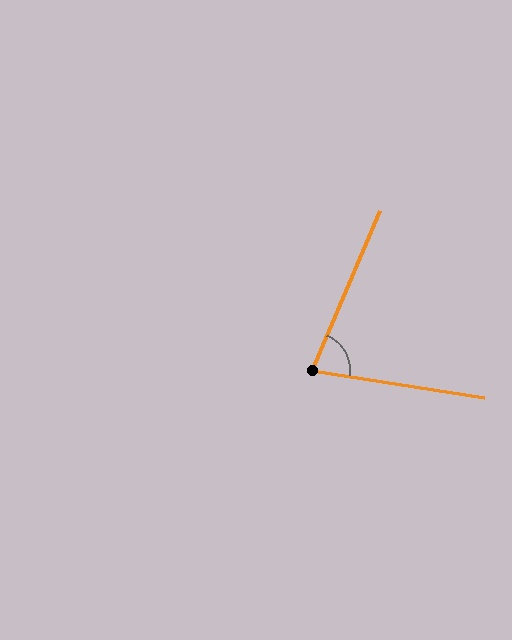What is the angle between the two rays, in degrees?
Approximately 76 degrees.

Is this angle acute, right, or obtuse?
It is acute.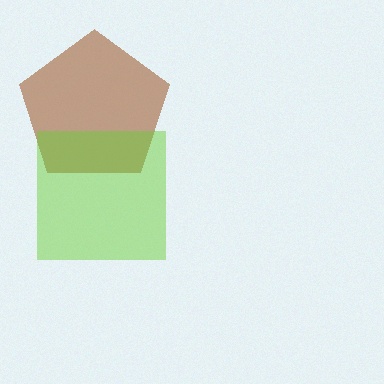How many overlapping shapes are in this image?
There are 2 overlapping shapes in the image.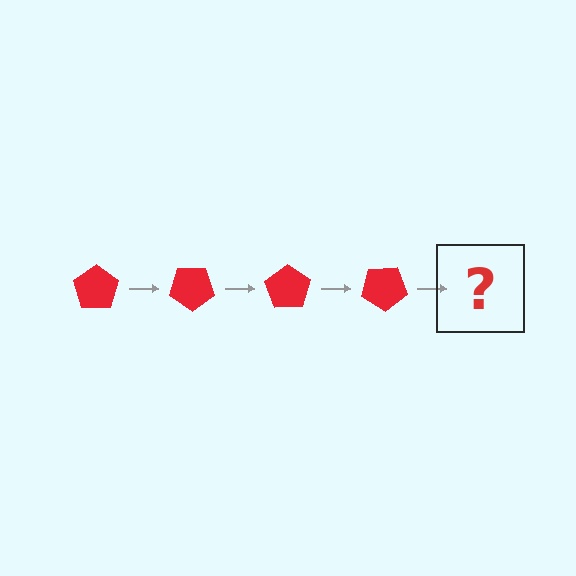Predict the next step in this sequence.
The next step is a red pentagon rotated 140 degrees.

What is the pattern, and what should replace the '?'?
The pattern is that the pentagon rotates 35 degrees each step. The '?' should be a red pentagon rotated 140 degrees.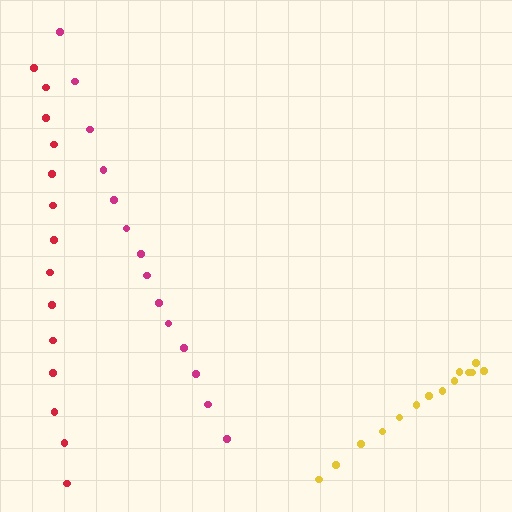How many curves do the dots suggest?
There are 3 distinct paths.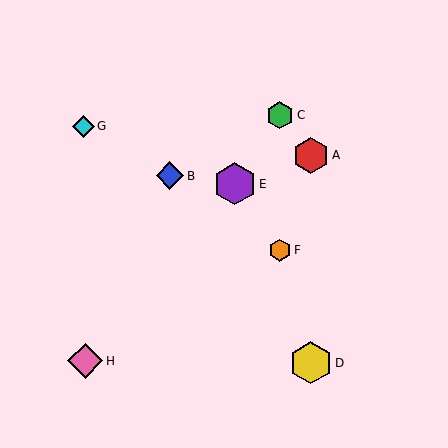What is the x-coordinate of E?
Object E is at x≈235.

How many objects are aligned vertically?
2 objects (A, D) are aligned vertically.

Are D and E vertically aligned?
No, D is at x≈311 and E is at x≈235.